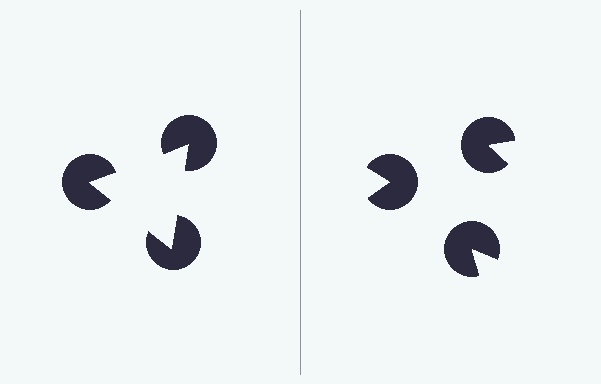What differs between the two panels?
The pac-man discs are positioned identically on both sides; only the wedge orientations differ. On the left they align to a triangle; on the right they are misaligned.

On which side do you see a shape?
An illusory triangle appears on the left side. On the right side the wedge cuts are rotated, so no coherent shape forms.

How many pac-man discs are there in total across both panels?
6 — 3 on each side.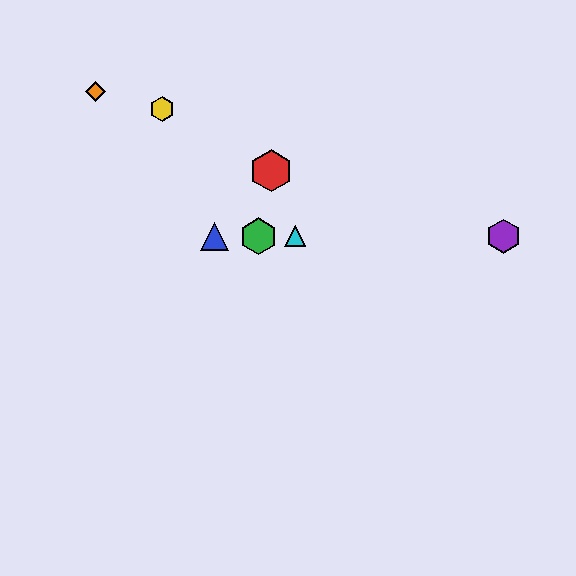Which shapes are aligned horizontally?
The blue triangle, the green hexagon, the purple hexagon, the cyan triangle are aligned horizontally.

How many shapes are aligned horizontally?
4 shapes (the blue triangle, the green hexagon, the purple hexagon, the cyan triangle) are aligned horizontally.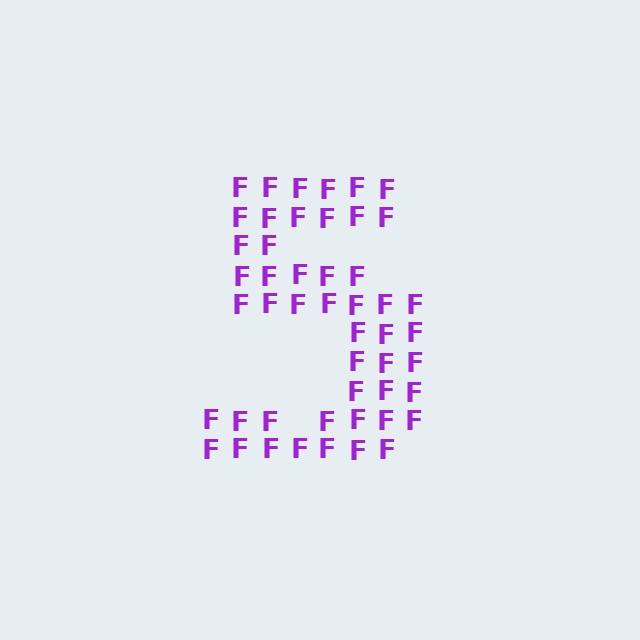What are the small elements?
The small elements are letter F's.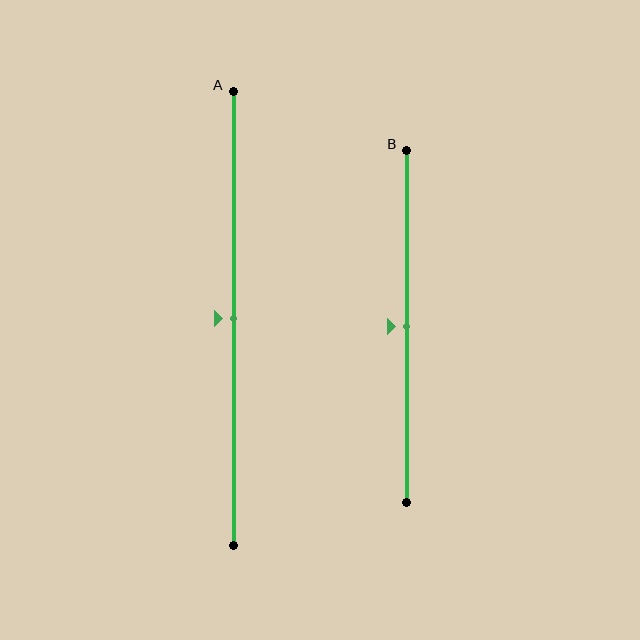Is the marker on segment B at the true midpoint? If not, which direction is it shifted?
Yes, the marker on segment B is at the true midpoint.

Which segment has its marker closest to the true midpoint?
Segment A has its marker closest to the true midpoint.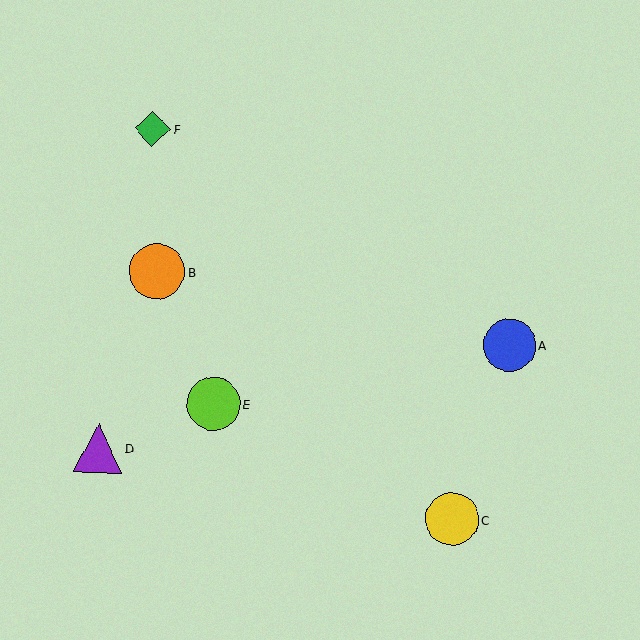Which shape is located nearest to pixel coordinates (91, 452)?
The purple triangle (labeled D) at (98, 448) is nearest to that location.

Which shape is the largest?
The orange circle (labeled B) is the largest.